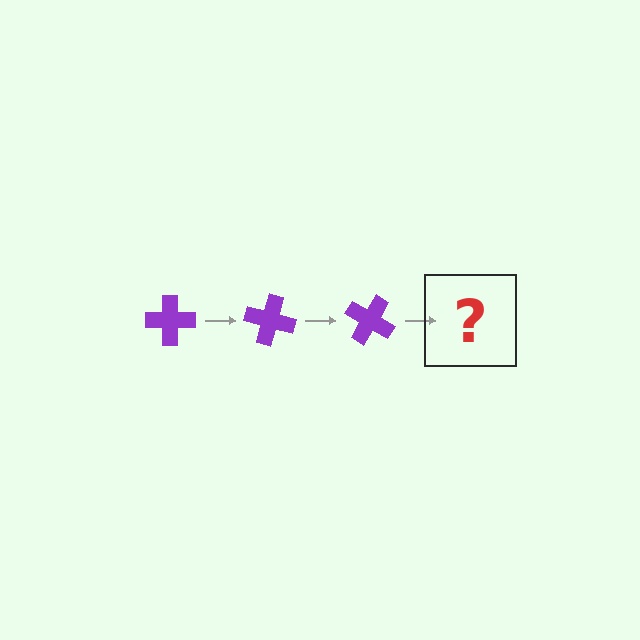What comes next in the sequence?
The next element should be a purple cross rotated 45 degrees.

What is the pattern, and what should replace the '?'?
The pattern is that the cross rotates 15 degrees each step. The '?' should be a purple cross rotated 45 degrees.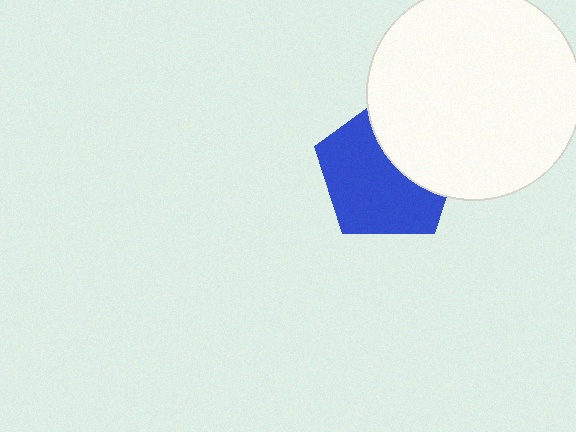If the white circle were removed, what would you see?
You would see the complete blue pentagon.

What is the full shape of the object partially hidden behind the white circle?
The partially hidden object is a blue pentagon.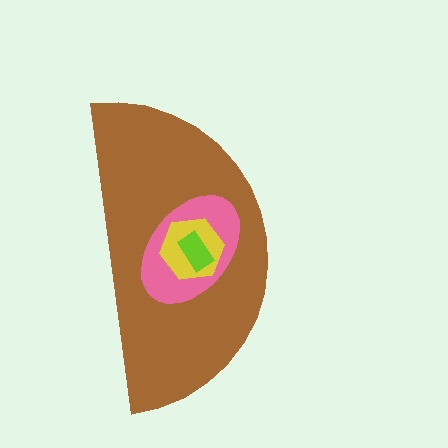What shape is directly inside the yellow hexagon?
The lime rectangle.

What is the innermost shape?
The lime rectangle.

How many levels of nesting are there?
4.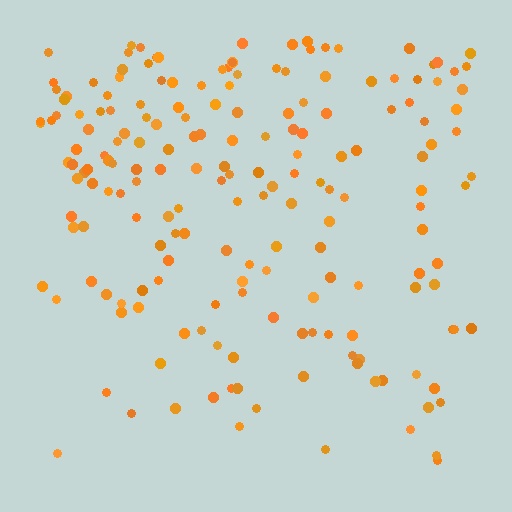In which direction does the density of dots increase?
From bottom to top, with the top side densest.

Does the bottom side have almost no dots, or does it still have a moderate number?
Still a moderate number, just noticeably fewer than the top.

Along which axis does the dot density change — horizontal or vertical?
Vertical.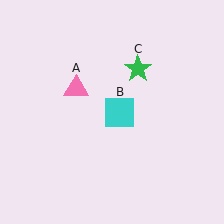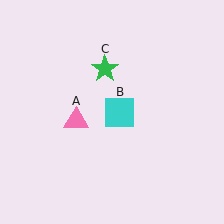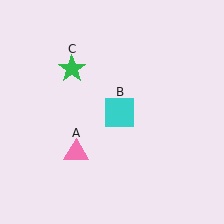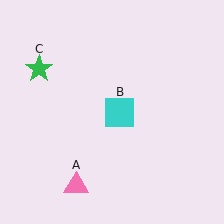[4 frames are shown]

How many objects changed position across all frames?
2 objects changed position: pink triangle (object A), green star (object C).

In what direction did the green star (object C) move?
The green star (object C) moved left.